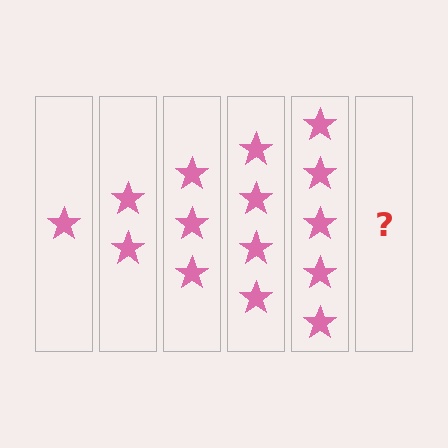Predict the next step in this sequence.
The next step is 6 stars.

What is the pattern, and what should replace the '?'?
The pattern is that each step adds one more star. The '?' should be 6 stars.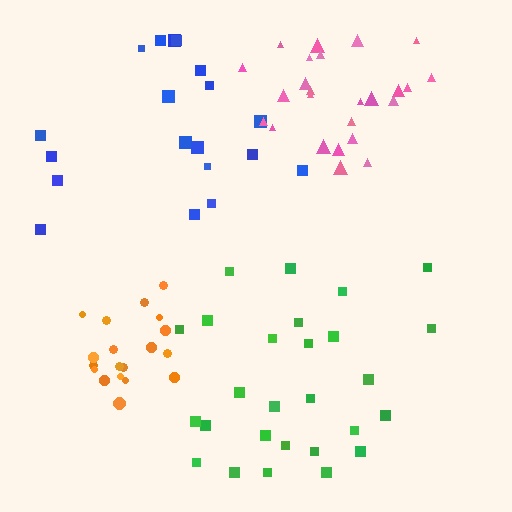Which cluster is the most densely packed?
Orange.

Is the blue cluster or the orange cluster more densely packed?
Orange.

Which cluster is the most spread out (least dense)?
Blue.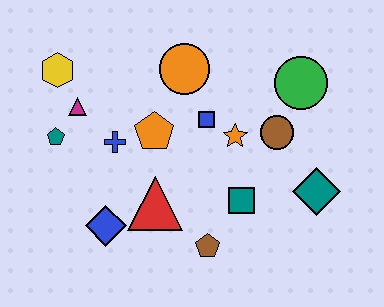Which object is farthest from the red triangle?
The green circle is farthest from the red triangle.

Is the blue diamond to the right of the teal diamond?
No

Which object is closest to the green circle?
The brown circle is closest to the green circle.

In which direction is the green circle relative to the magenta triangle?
The green circle is to the right of the magenta triangle.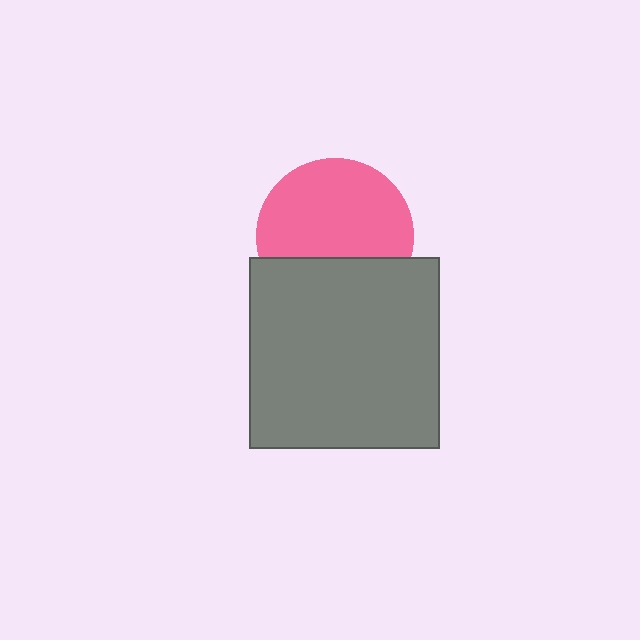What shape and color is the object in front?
The object in front is a gray square.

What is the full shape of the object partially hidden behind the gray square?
The partially hidden object is a pink circle.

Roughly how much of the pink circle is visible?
Most of it is visible (roughly 67%).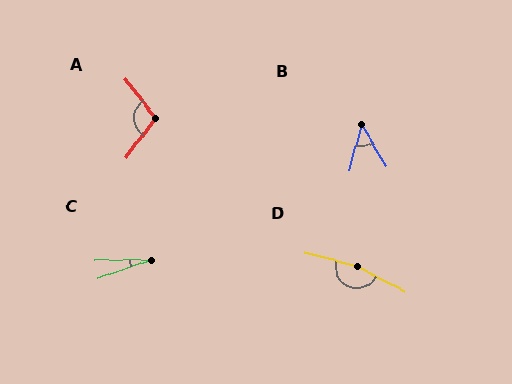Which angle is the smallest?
C, at approximately 19 degrees.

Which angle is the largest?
D, at approximately 168 degrees.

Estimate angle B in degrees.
Approximately 46 degrees.